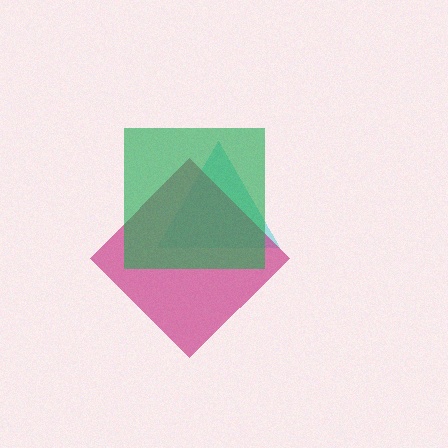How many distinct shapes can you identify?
There are 3 distinct shapes: a cyan triangle, a magenta diamond, a green square.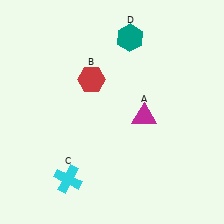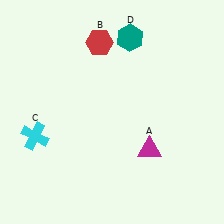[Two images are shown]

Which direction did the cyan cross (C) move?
The cyan cross (C) moved up.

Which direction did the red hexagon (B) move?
The red hexagon (B) moved up.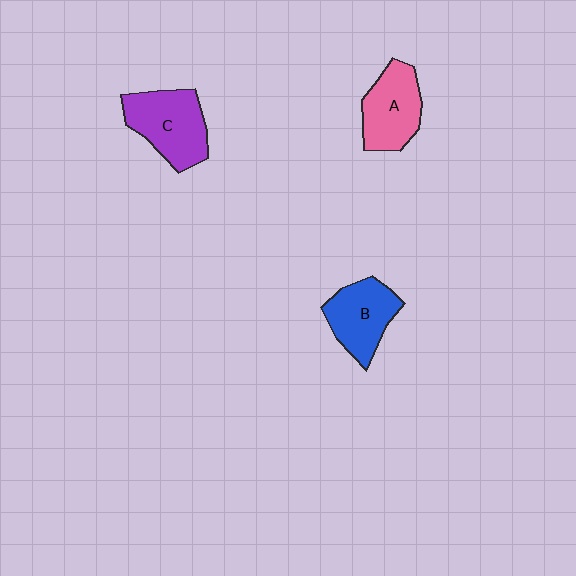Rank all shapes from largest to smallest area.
From largest to smallest: C (purple), A (pink), B (blue).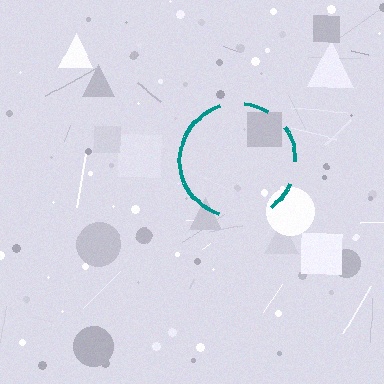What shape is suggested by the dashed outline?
The dashed outline suggests a circle.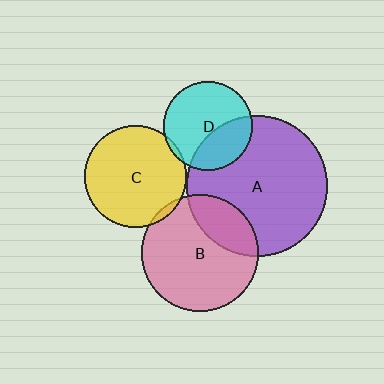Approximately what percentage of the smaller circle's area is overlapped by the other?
Approximately 5%.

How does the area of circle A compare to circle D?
Approximately 2.5 times.